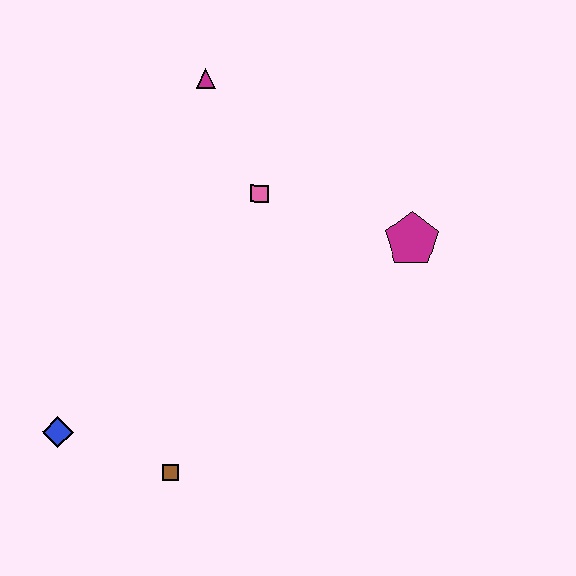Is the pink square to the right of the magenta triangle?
Yes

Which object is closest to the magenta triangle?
The pink square is closest to the magenta triangle.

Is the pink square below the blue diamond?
No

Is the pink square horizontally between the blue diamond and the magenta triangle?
No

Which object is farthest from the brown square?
The magenta triangle is farthest from the brown square.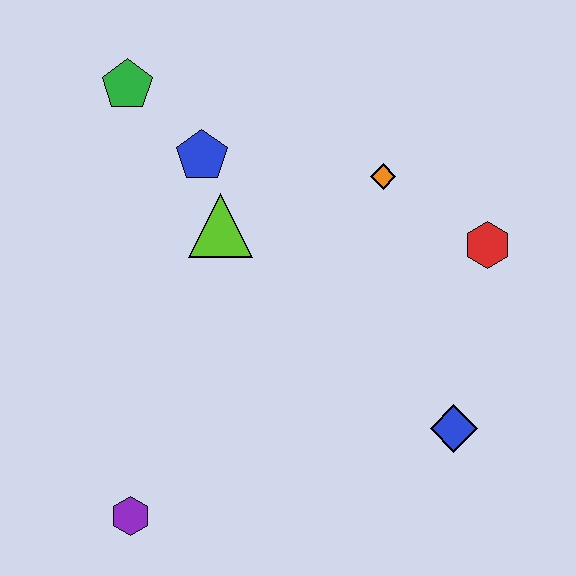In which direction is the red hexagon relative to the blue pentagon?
The red hexagon is to the right of the blue pentagon.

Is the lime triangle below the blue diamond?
No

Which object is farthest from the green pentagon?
The blue diamond is farthest from the green pentagon.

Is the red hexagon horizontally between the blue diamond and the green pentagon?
No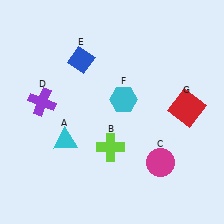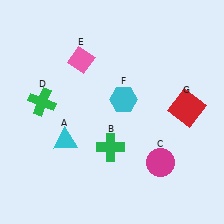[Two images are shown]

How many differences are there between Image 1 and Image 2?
There are 3 differences between the two images.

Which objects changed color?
B changed from lime to green. D changed from purple to green. E changed from blue to pink.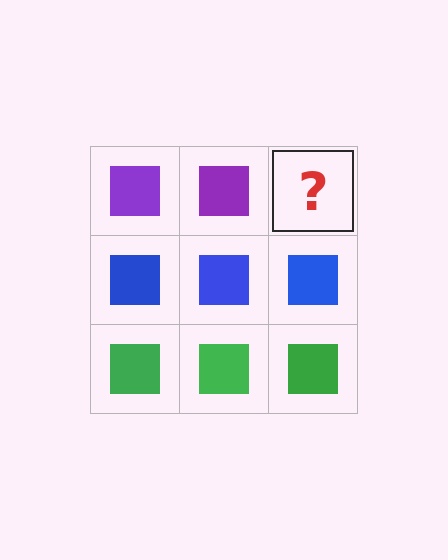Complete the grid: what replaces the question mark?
The question mark should be replaced with a purple square.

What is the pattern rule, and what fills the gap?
The rule is that each row has a consistent color. The gap should be filled with a purple square.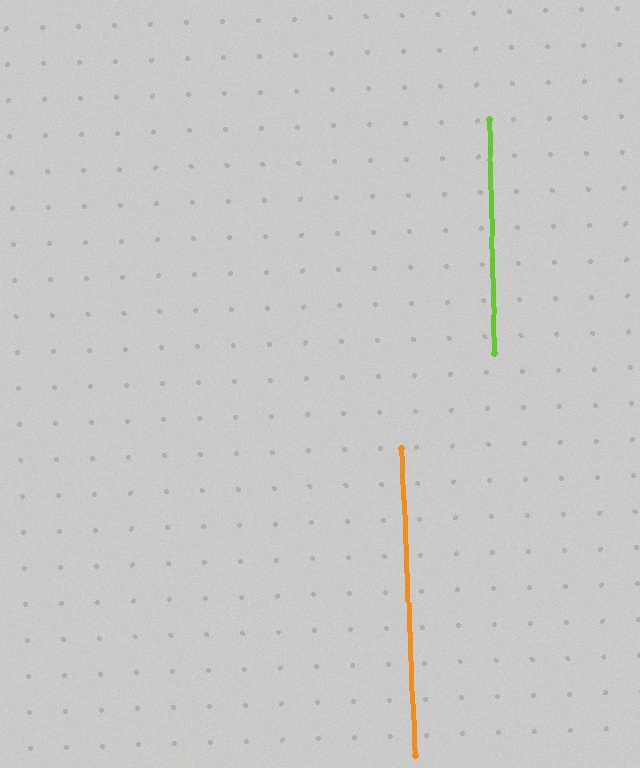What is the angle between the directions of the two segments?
Approximately 1 degree.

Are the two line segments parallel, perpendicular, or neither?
Parallel — their directions differ by only 1.2°.